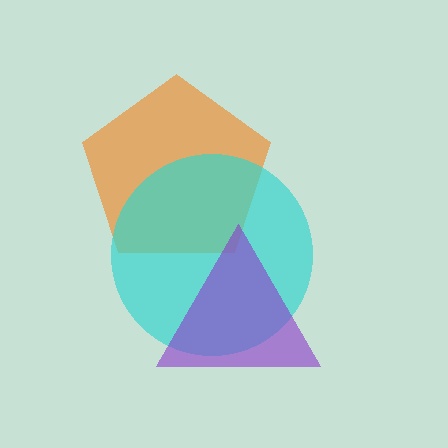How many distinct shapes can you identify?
There are 3 distinct shapes: an orange pentagon, a cyan circle, a purple triangle.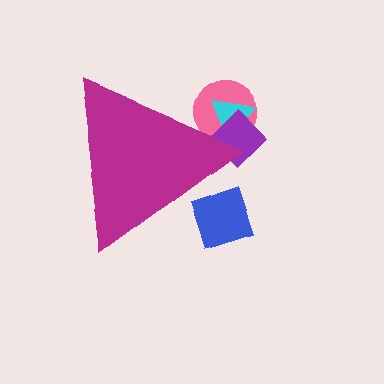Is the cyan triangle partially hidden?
Yes, the cyan triangle is partially hidden behind the magenta triangle.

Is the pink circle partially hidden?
Yes, the pink circle is partially hidden behind the magenta triangle.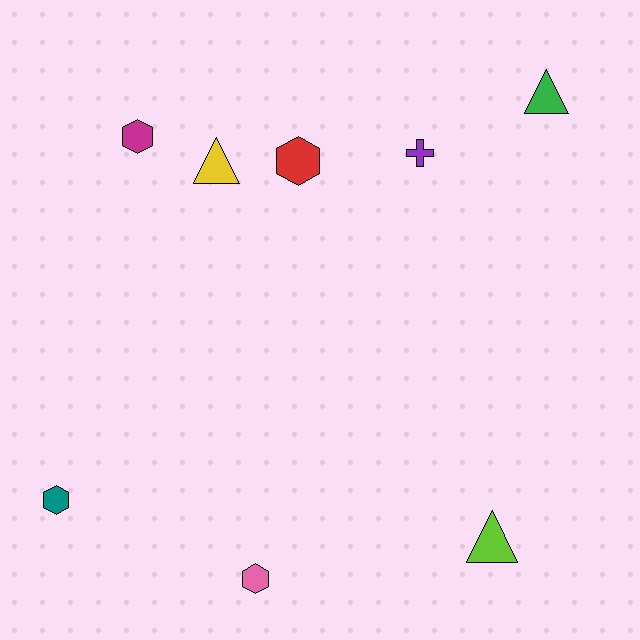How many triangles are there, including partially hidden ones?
There are 3 triangles.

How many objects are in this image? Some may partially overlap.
There are 8 objects.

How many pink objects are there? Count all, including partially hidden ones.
There is 1 pink object.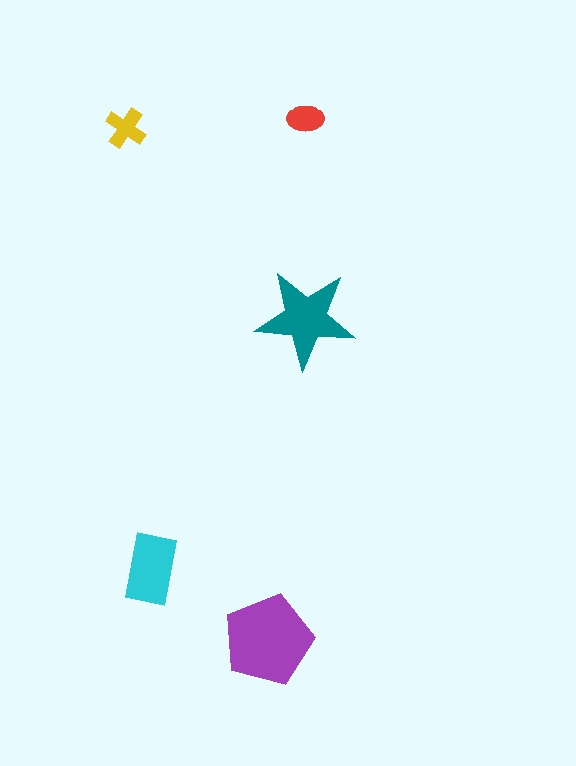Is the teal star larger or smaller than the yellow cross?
Larger.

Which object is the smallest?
The red ellipse.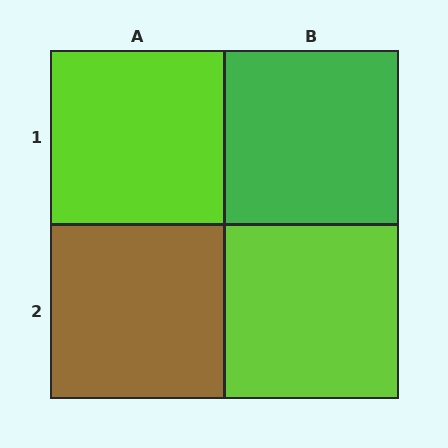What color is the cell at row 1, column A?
Lime.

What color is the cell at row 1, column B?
Green.